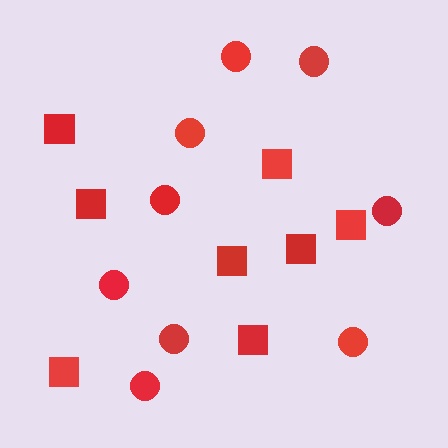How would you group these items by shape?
There are 2 groups: one group of circles (9) and one group of squares (8).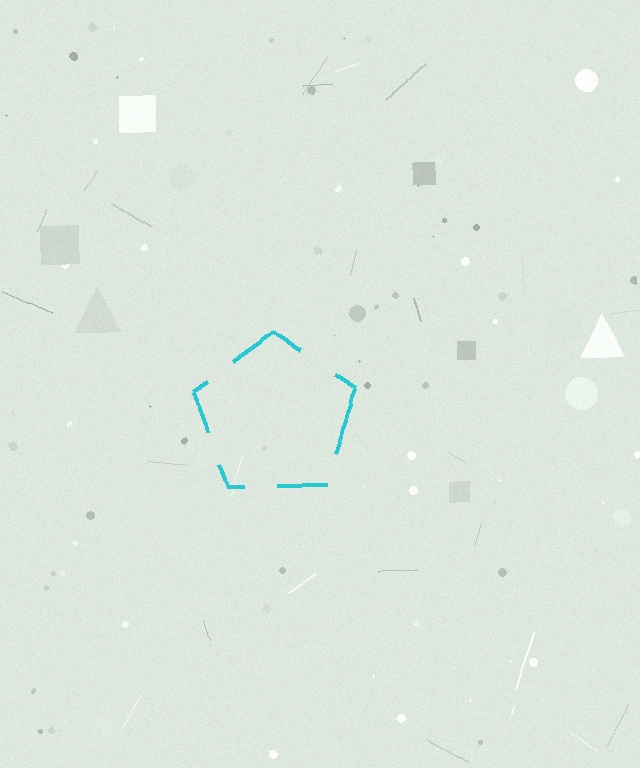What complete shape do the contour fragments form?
The contour fragments form a pentagon.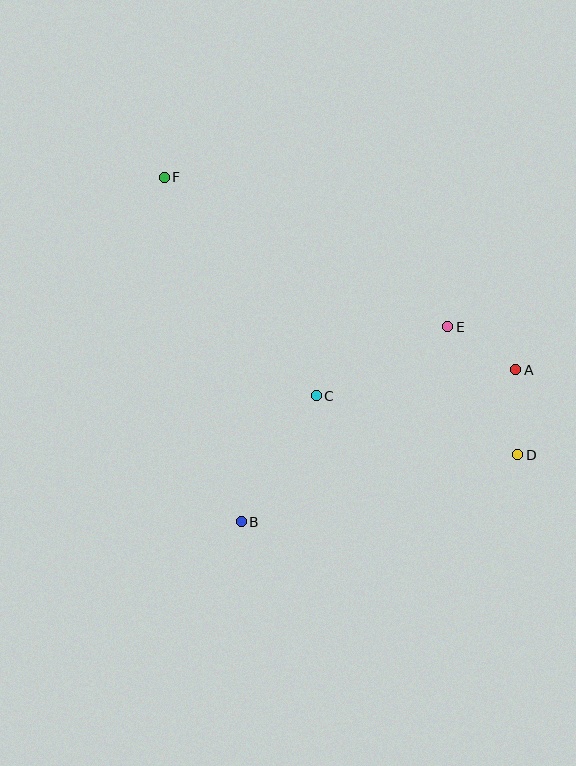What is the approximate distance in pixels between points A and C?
The distance between A and C is approximately 201 pixels.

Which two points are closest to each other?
Points A and E are closest to each other.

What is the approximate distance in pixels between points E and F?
The distance between E and F is approximately 320 pixels.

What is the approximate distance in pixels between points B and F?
The distance between B and F is approximately 353 pixels.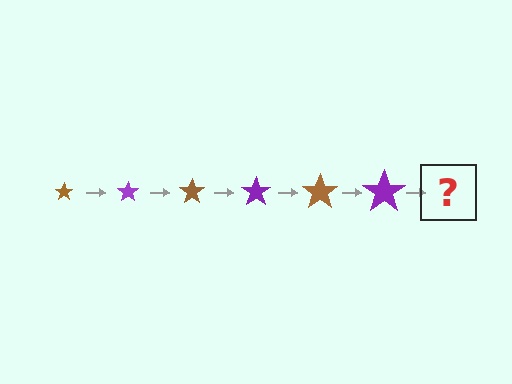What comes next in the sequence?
The next element should be a brown star, larger than the previous one.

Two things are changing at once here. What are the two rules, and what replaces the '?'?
The two rules are that the star grows larger each step and the color cycles through brown and purple. The '?' should be a brown star, larger than the previous one.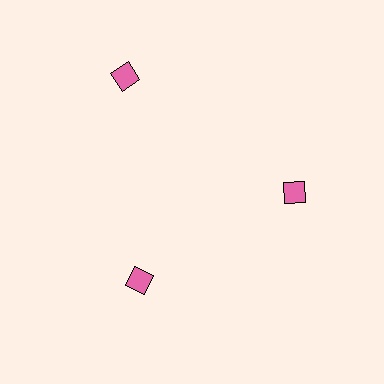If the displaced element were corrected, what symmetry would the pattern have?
It would have 3-fold rotational symmetry — the pattern would map onto itself every 120 degrees.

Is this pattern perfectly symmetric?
No. The 3 pink diamonds are arranged in a ring, but one element near the 11 o'clock position is pushed outward from the center, breaking the 3-fold rotational symmetry.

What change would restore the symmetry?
The symmetry would be restored by moving it inward, back onto the ring so that all 3 diamonds sit at equal angles and equal distance from the center.